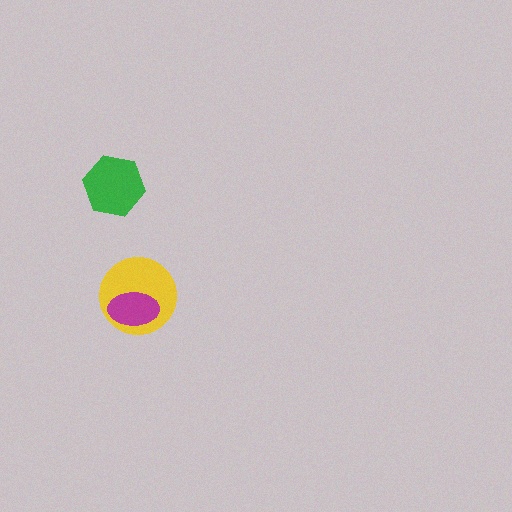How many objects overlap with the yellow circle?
1 object overlaps with the yellow circle.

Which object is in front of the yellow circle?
The magenta ellipse is in front of the yellow circle.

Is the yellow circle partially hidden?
Yes, it is partially covered by another shape.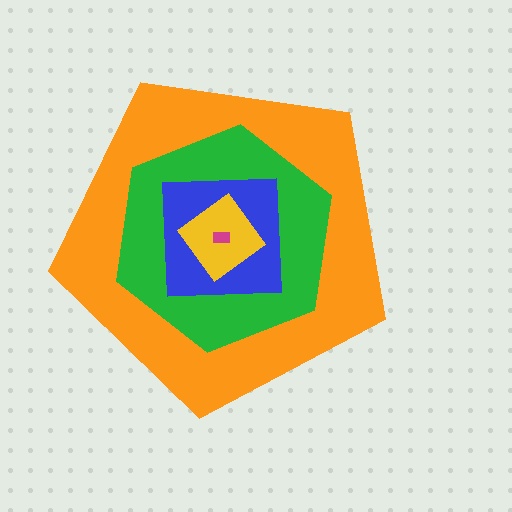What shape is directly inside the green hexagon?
The blue square.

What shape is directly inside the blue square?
The yellow diamond.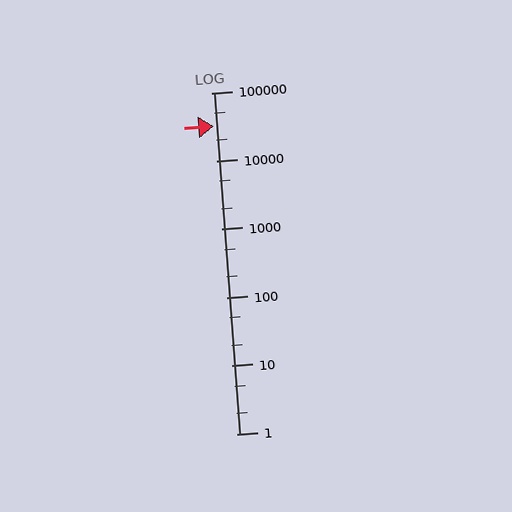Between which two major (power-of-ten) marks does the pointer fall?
The pointer is between 10000 and 100000.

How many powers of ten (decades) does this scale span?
The scale spans 5 decades, from 1 to 100000.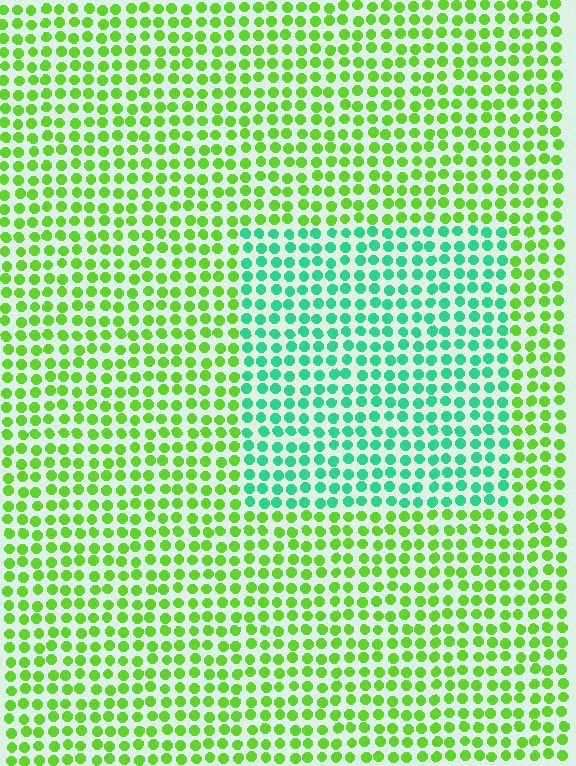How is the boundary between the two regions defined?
The boundary is defined purely by a slight shift in hue (about 52 degrees). Spacing, size, and orientation are identical on both sides.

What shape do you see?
I see a rectangle.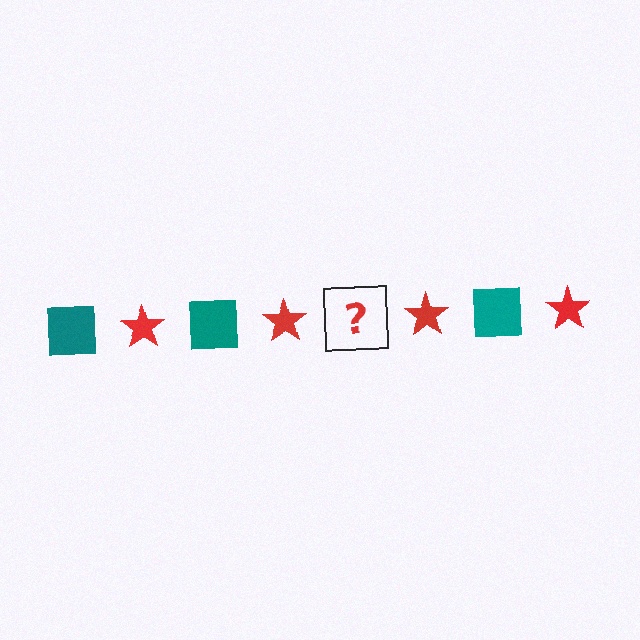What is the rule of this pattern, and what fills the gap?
The rule is that the pattern alternates between teal square and red star. The gap should be filled with a teal square.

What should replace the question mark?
The question mark should be replaced with a teal square.